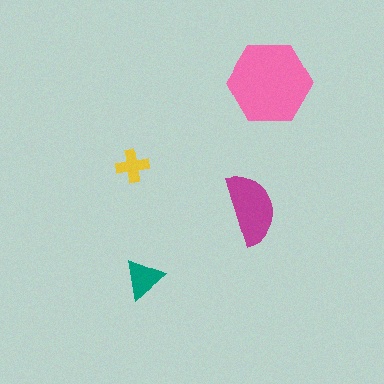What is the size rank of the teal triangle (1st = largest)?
3rd.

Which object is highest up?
The pink hexagon is topmost.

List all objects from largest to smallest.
The pink hexagon, the magenta semicircle, the teal triangle, the yellow cross.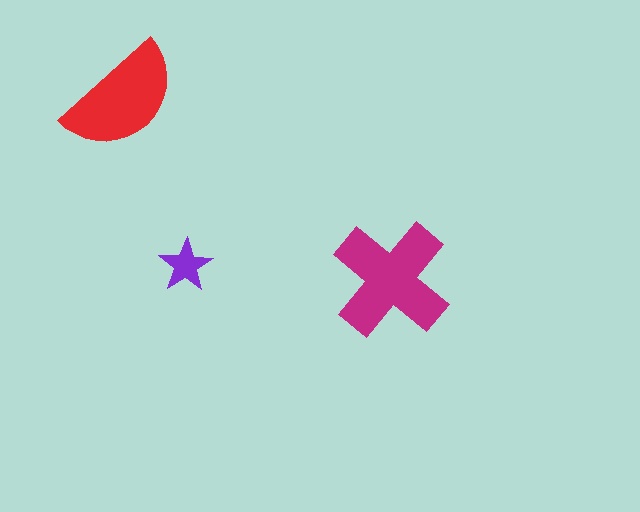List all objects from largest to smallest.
The magenta cross, the red semicircle, the purple star.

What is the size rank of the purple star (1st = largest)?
3rd.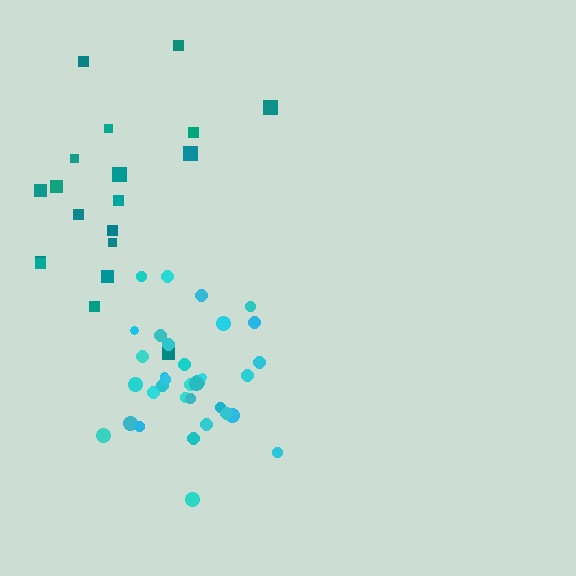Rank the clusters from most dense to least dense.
cyan, teal.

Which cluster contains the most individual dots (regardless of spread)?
Cyan (34).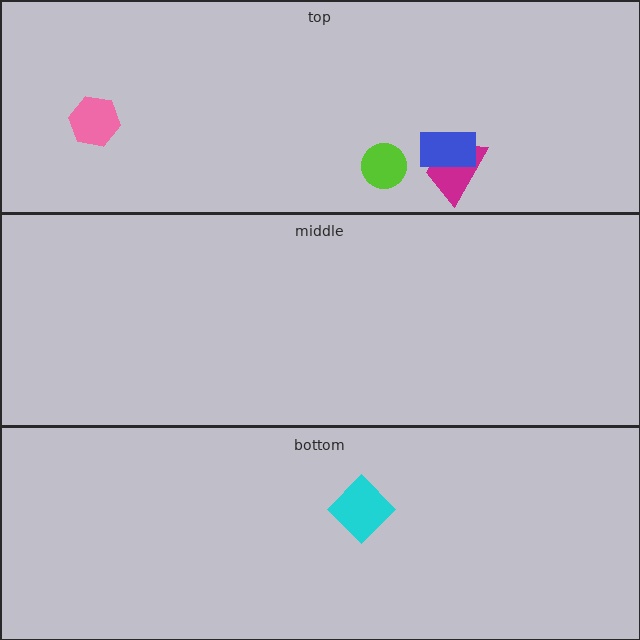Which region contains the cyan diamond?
The bottom region.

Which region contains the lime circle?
The top region.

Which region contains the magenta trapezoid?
The top region.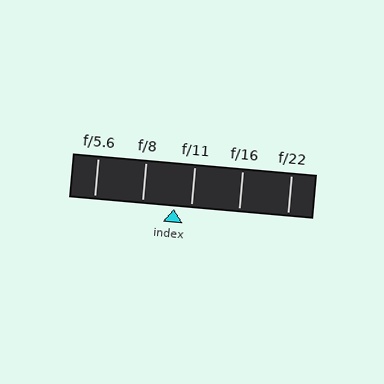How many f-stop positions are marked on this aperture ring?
There are 5 f-stop positions marked.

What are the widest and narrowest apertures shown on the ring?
The widest aperture shown is f/5.6 and the narrowest is f/22.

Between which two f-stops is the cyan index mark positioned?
The index mark is between f/8 and f/11.